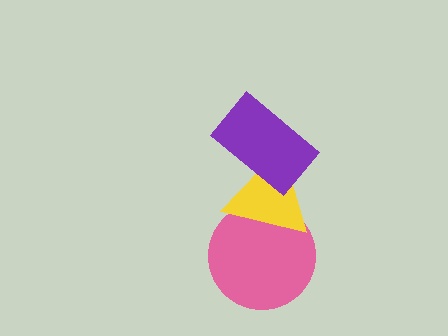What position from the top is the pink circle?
The pink circle is 3rd from the top.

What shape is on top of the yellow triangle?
The purple rectangle is on top of the yellow triangle.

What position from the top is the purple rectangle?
The purple rectangle is 1st from the top.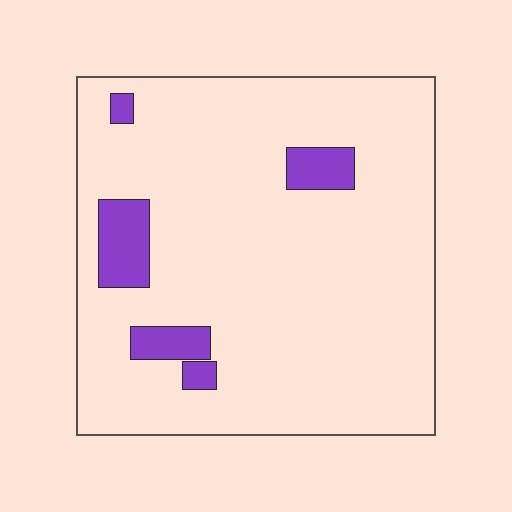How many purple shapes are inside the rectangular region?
5.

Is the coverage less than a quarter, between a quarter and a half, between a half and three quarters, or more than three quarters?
Less than a quarter.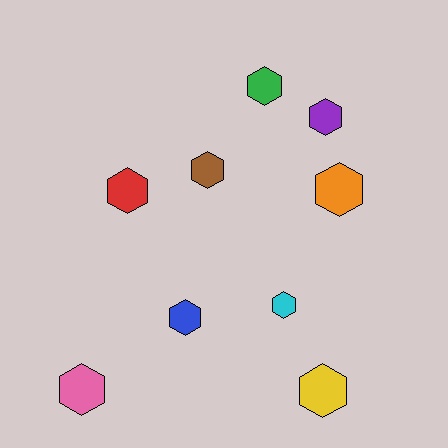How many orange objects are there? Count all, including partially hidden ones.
There is 1 orange object.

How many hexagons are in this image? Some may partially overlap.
There are 9 hexagons.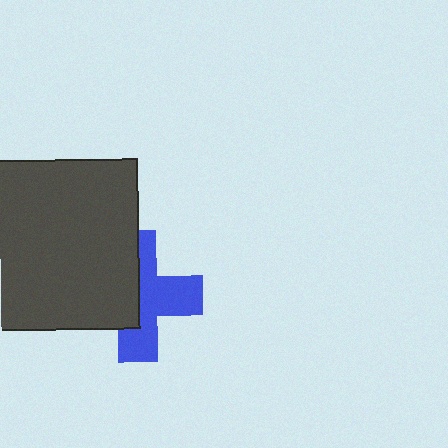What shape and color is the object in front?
The object in front is a dark gray square.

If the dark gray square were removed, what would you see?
You would see the complete blue cross.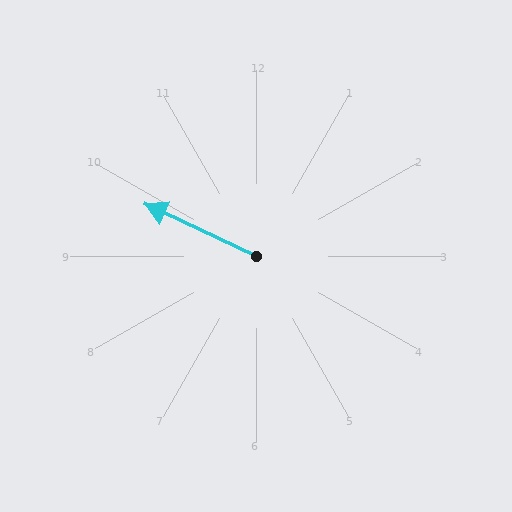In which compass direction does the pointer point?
Northwest.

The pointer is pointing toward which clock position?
Roughly 10 o'clock.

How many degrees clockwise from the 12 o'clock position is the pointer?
Approximately 295 degrees.